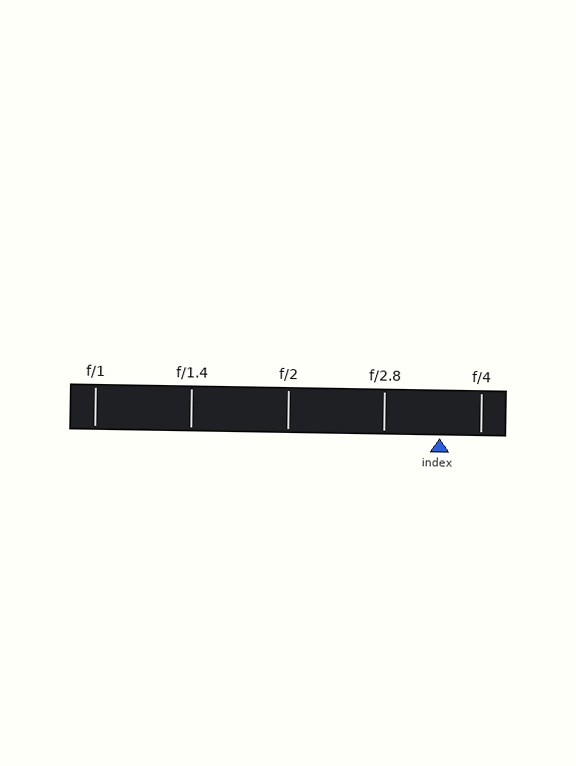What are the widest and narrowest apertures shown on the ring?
The widest aperture shown is f/1 and the narrowest is f/4.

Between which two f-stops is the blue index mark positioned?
The index mark is between f/2.8 and f/4.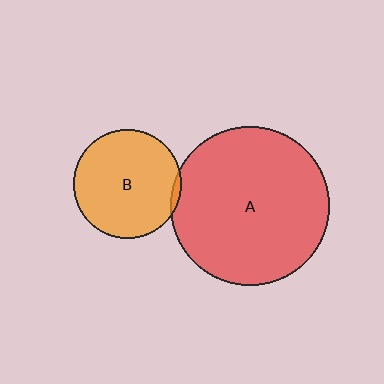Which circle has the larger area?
Circle A (red).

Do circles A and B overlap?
Yes.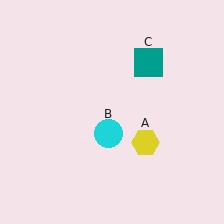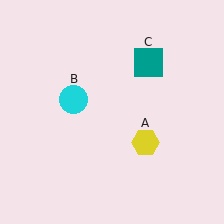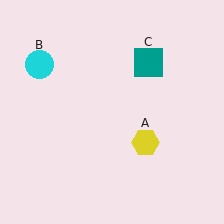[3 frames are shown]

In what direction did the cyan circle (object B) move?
The cyan circle (object B) moved up and to the left.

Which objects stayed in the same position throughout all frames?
Yellow hexagon (object A) and teal square (object C) remained stationary.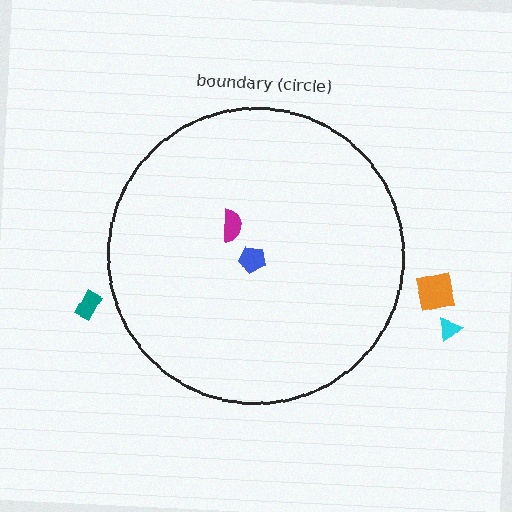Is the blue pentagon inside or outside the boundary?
Inside.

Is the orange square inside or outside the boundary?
Outside.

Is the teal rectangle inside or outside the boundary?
Outside.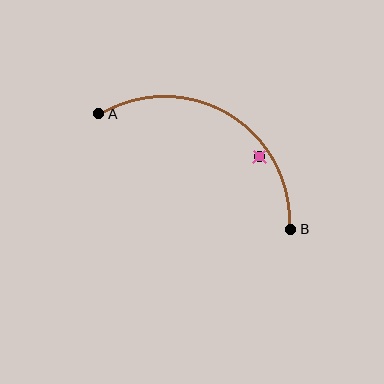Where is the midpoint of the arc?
The arc midpoint is the point on the curve farthest from the straight line joining A and B. It sits above that line.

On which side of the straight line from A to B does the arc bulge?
The arc bulges above the straight line connecting A and B.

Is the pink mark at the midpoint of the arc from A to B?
No — the pink mark does not lie on the arc at all. It sits slightly inside the curve.